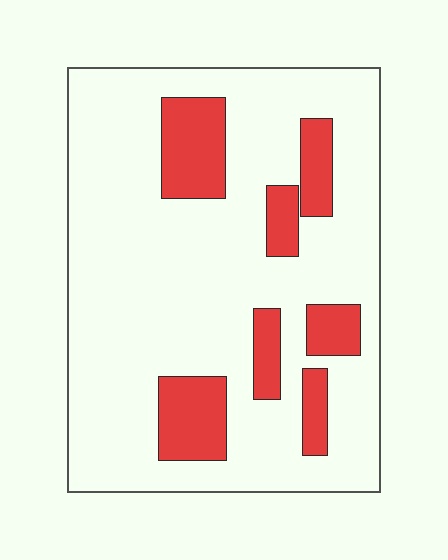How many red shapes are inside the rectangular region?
7.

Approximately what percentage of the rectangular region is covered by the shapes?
Approximately 20%.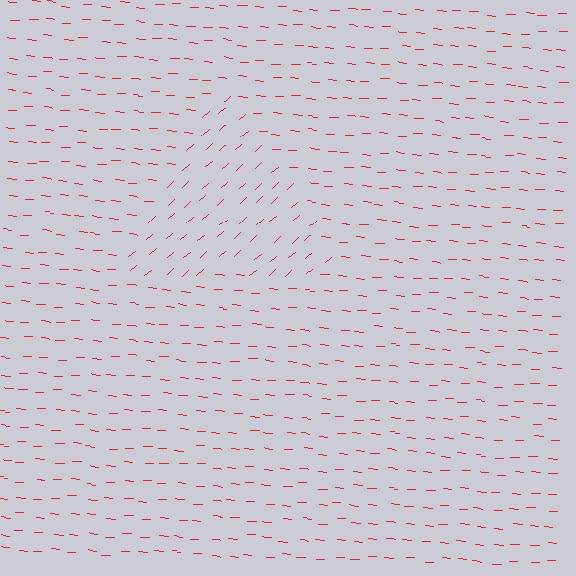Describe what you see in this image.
The image is filled with small red line segments. A triangle region in the image has lines oriented differently from the surrounding lines, creating a visible texture boundary.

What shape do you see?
I see a triangle.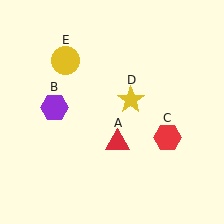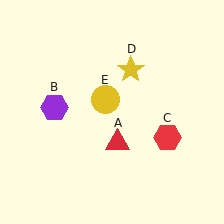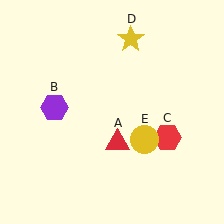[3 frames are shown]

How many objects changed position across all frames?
2 objects changed position: yellow star (object D), yellow circle (object E).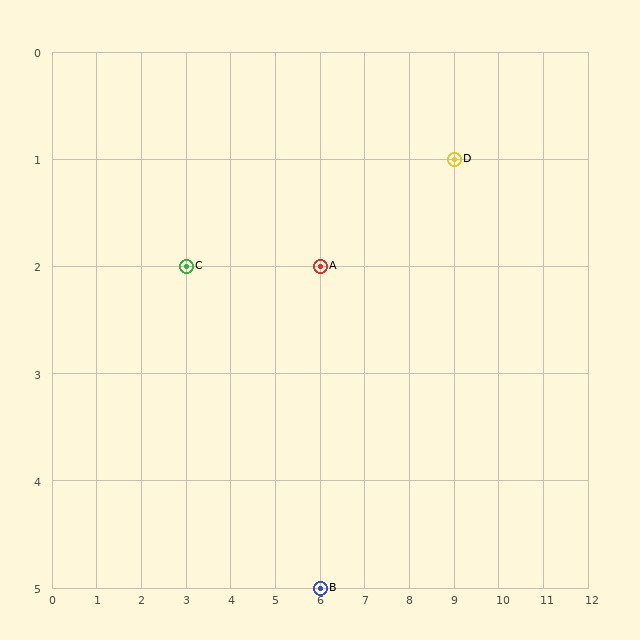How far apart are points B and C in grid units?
Points B and C are 3 columns and 3 rows apart (about 4.2 grid units diagonally).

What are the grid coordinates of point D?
Point D is at grid coordinates (9, 1).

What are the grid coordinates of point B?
Point B is at grid coordinates (6, 5).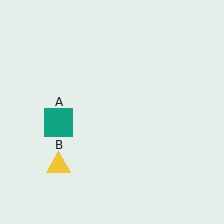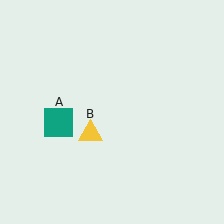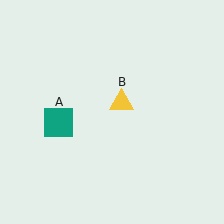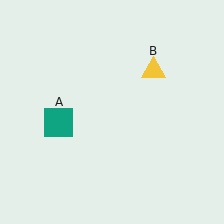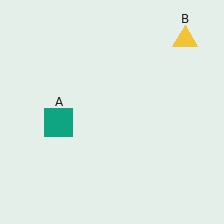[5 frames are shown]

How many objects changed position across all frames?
1 object changed position: yellow triangle (object B).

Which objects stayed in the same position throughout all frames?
Teal square (object A) remained stationary.